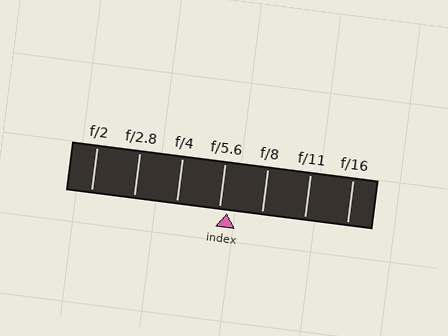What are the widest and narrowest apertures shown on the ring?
The widest aperture shown is f/2 and the narrowest is f/16.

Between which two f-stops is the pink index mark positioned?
The index mark is between f/5.6 and f/8.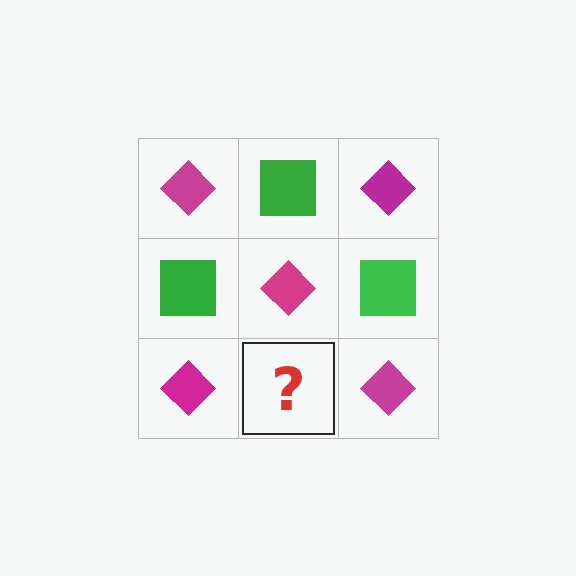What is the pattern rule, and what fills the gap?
The rule is that it alternates magenta diamond and green square in a checkerboard pattern. The gap should be filled with a green square.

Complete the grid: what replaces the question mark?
The question mark should be replaced with a green square.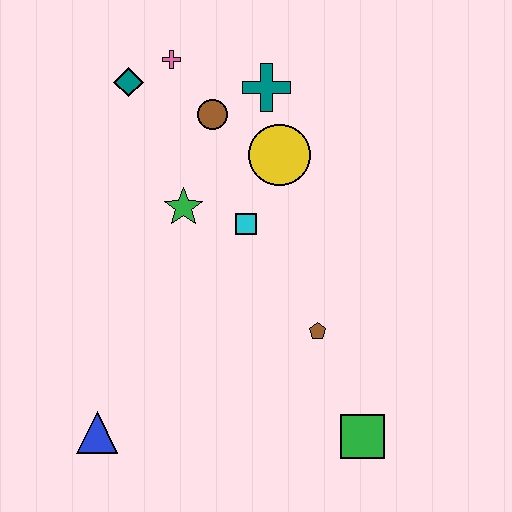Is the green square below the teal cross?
Yes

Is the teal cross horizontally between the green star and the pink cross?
No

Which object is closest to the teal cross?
The brown circle is closest to the teal cross.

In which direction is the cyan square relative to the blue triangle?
The cyan square is above the blue triangle.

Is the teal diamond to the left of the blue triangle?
No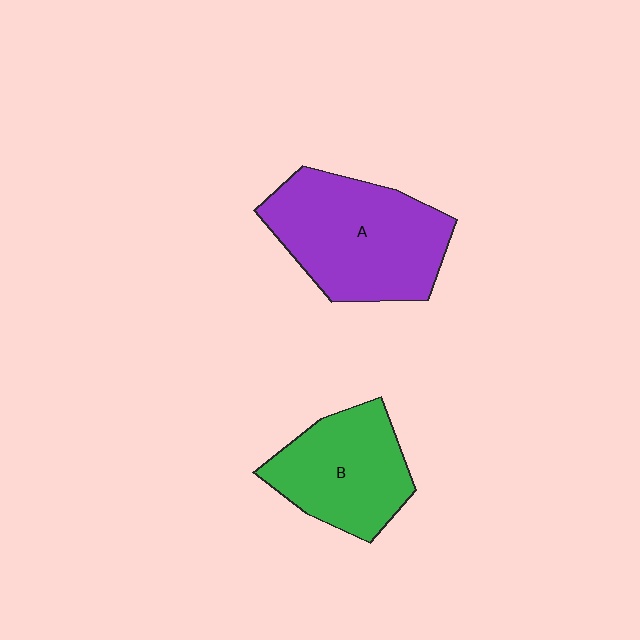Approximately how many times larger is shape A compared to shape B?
Approximately 1.3 times.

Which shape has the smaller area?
Shape B (green).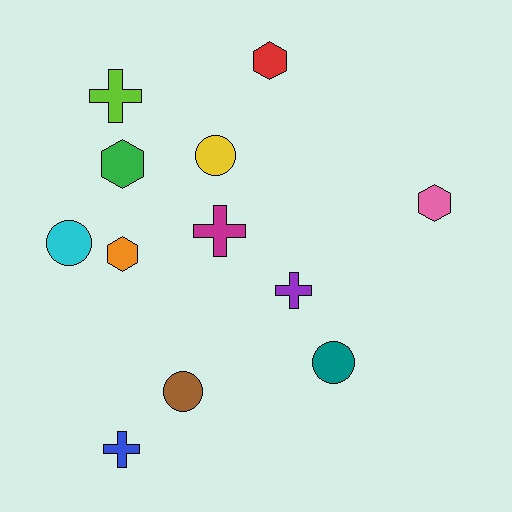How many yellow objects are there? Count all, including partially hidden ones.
There is 1 yellow object.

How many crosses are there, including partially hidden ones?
There are 4 crosses.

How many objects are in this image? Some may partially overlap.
There are 12 objects.